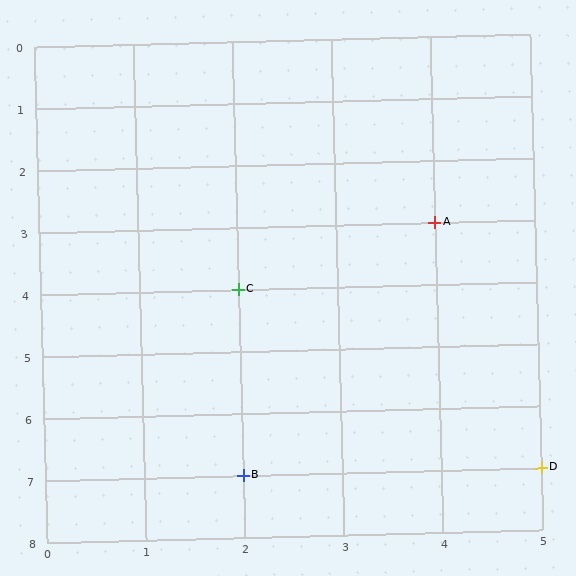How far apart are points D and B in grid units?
Points D and B are 3 columns apart.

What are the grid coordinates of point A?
Point A is at grid coordinates (4, 3).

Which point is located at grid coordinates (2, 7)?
Point B is at (2, 7).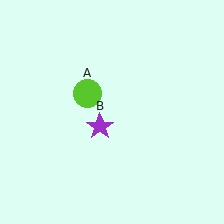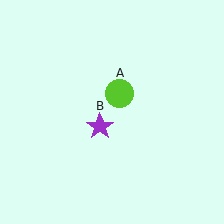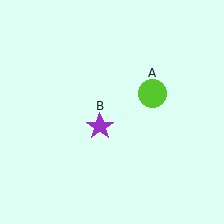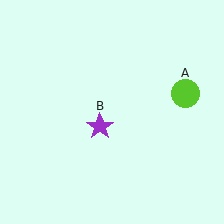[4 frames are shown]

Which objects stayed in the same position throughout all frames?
Purple star (object B) remained stationary.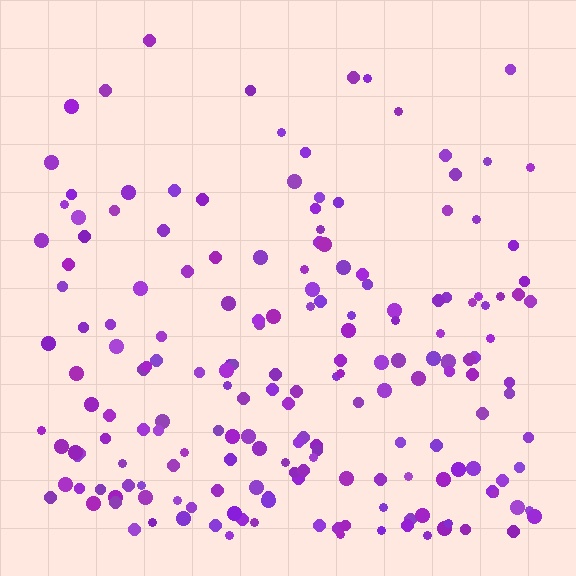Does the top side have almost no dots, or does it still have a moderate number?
Still a moderate number, just noticeably fewer than the bottom.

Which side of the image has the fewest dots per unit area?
The top.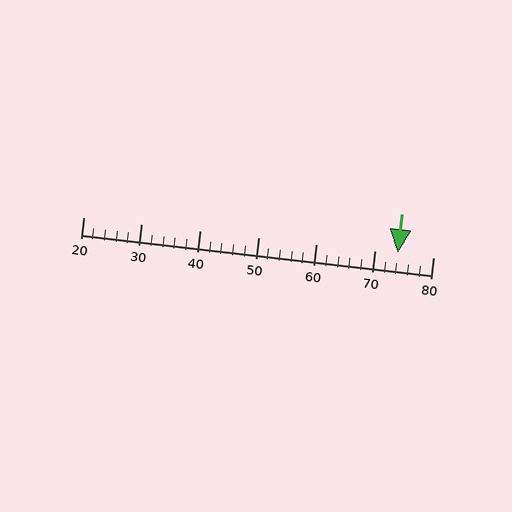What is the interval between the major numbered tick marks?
The major tick marks are spaced 10 units apart.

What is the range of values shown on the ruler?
The ruler shows values from 20 to 80.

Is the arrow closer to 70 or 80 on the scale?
The arrow is closer to 70.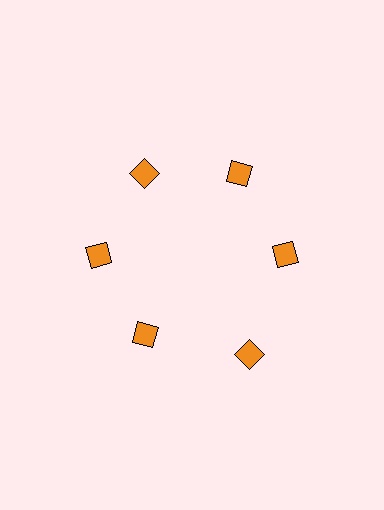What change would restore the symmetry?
The symmetry would be restored by moving it inward, back onto the ring so that all 6 squares sit at equal angles and equal distance from the center.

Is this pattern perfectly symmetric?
No. The 6 orange squares are arranged in a ring, but one element near the 5 o'clock position is pushed outward from the center, breaking the 6-fold rotational symmetry.